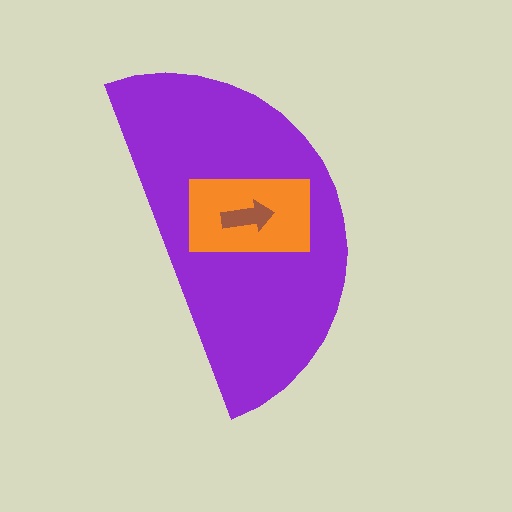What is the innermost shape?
The brown arrow.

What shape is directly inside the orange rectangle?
The brown arrow.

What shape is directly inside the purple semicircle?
The orange rectangle.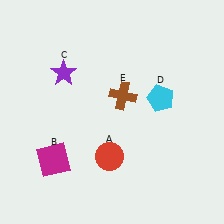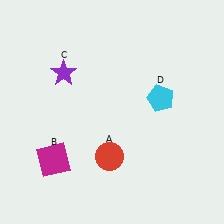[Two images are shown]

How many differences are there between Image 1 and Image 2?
There is 1 difference between the two images.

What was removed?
The brown cross (E) was removed in Image 2.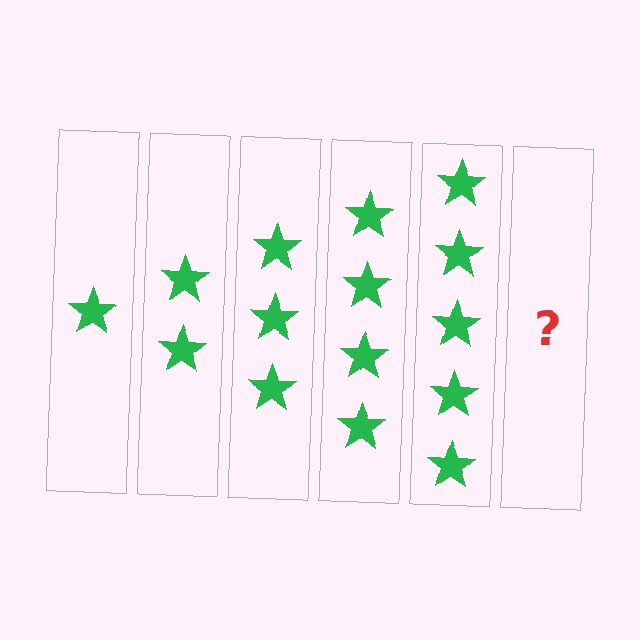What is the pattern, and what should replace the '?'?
The pattern is that each step adds one more star. The '?' should be 6 stars.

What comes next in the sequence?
The next element should be 6 stars.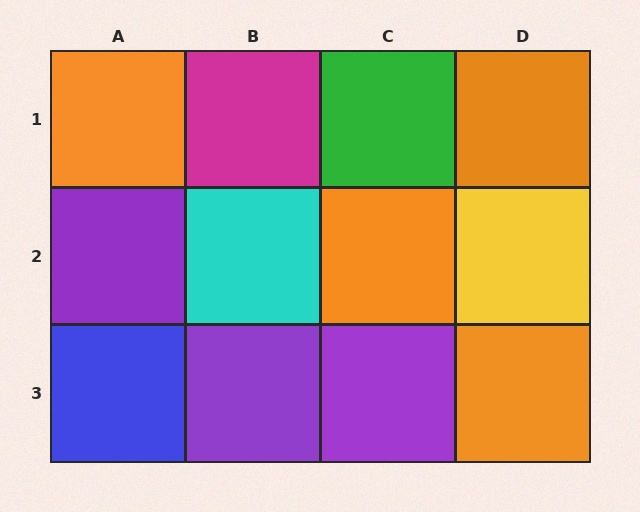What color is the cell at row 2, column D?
Yellow.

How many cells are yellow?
1 cell is yellow.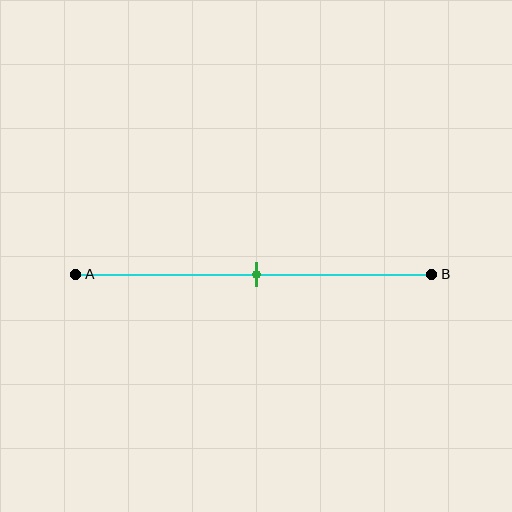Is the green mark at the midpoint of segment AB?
Yes, the mark is approximately at the midpoint.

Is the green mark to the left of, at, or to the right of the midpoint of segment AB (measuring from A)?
The green mark is approximately at the midpoint of segment AB.